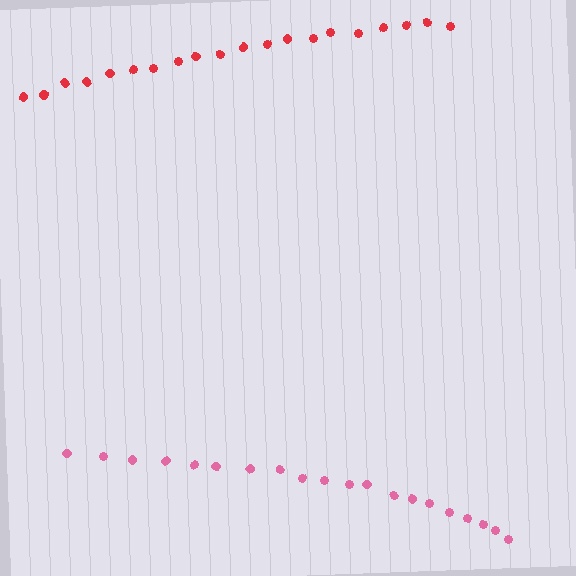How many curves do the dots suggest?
There are 2 distinct paths.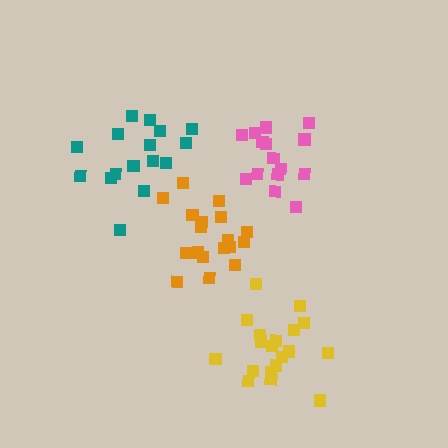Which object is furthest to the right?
The pink cluster is rightmost.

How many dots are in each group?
Group 1: 16 dots, Group 2: 19 dots, Group 3: 18 dots, Group 4: 15 dots (68 total).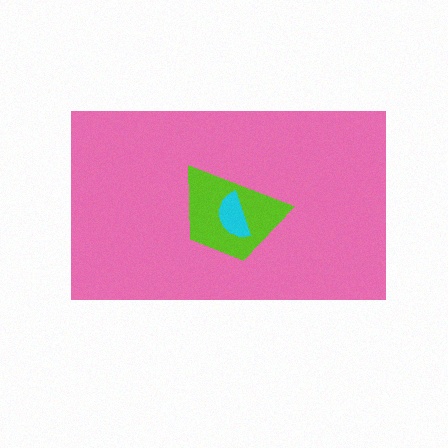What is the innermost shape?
The cyan semicircle.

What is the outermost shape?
The pink rectangle.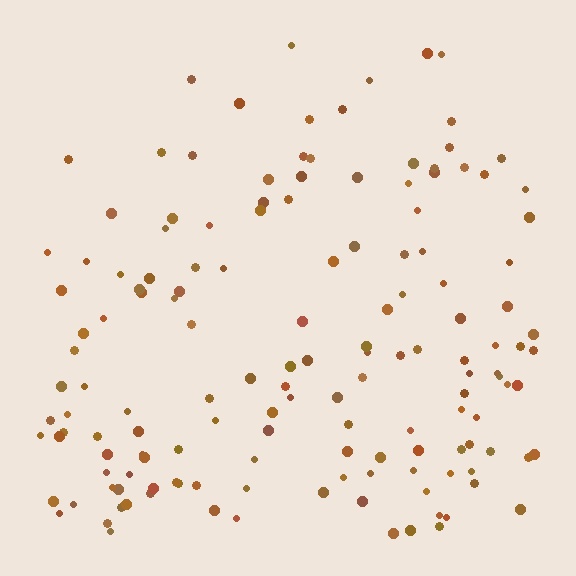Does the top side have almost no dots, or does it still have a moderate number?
Still a moderate number, just noticeably fewer than the bottom.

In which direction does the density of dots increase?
From top to bottom, with the bottom side densest.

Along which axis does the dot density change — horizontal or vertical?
Vertical.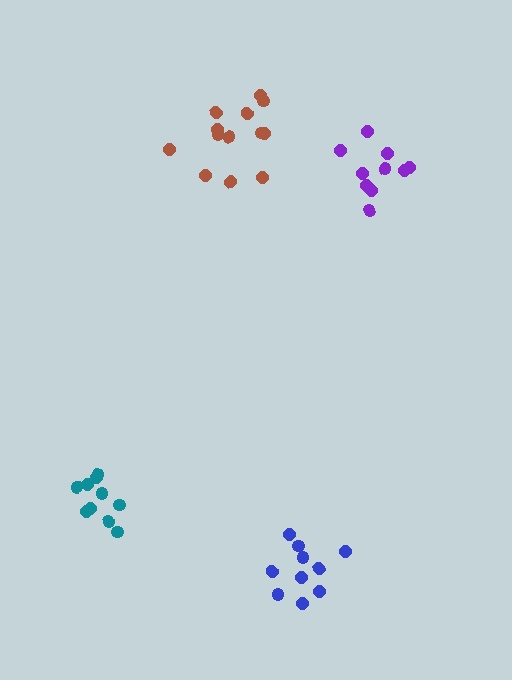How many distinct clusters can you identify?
There are 4 distinct clusters.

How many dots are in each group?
Group 1: 13 dots, Group 2: 10 dots, Group 3: 10 dots, Group 4: 10 dots (43 total).